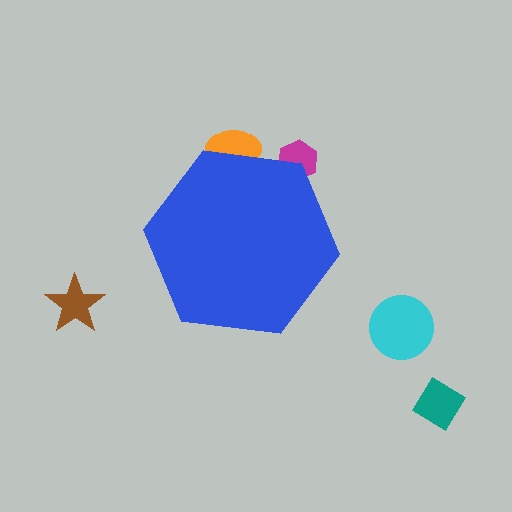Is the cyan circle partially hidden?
No, the cyan circle is fully visible.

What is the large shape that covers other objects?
A blue hexagon.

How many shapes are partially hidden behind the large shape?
2 shapes are partially hidden.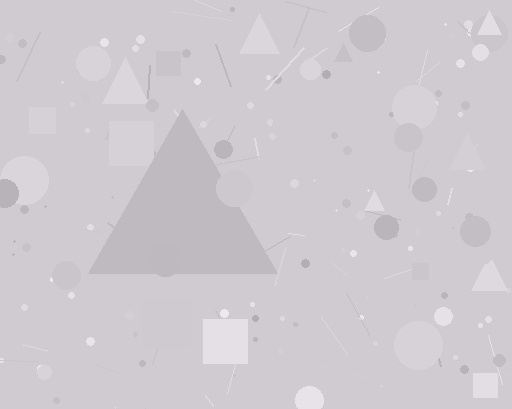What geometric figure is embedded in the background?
A triangle is embedded in the background.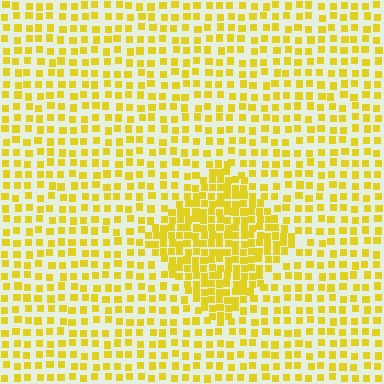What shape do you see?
I see a diamond.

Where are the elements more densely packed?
The elements are more densely packed inside the diamond boundary.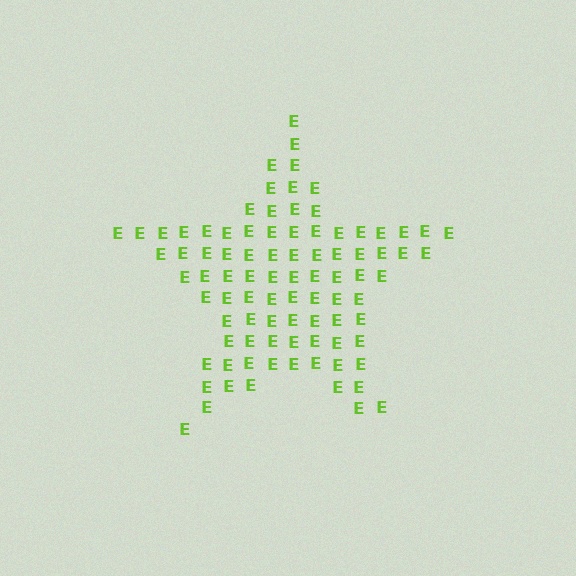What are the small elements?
The small elements are letter E's.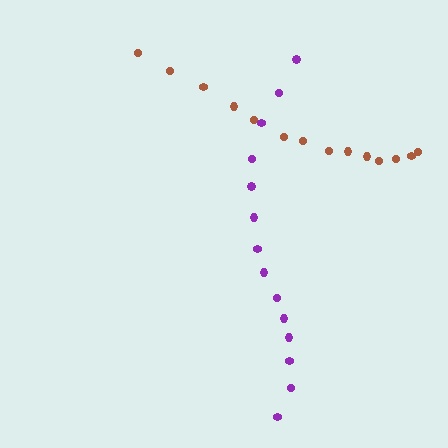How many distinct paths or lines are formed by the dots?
There are 2 distinct paths.